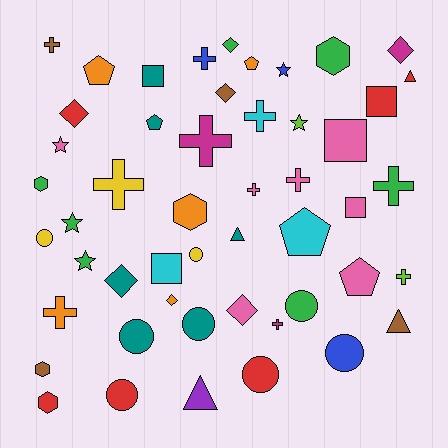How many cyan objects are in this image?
There are 3 cyan objects.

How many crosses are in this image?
There are 11 crosses.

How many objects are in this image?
There are 50 objects.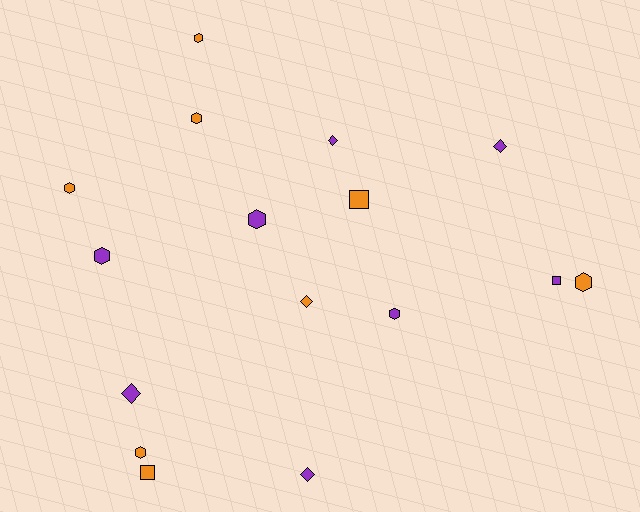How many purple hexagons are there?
There are 3 purple hexagons.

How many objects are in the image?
There are 16 objects.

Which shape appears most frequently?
Hexagon, with 8 objects.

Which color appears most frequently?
Orange, with 8 objects.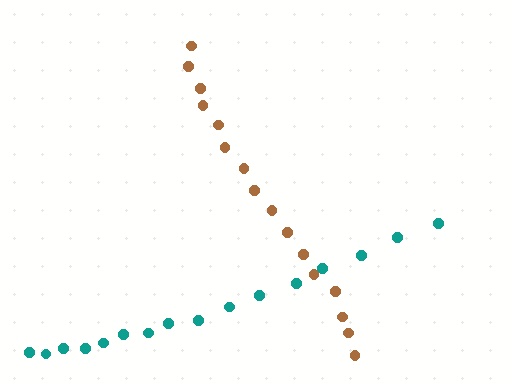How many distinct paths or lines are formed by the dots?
There are 2 distinct paths.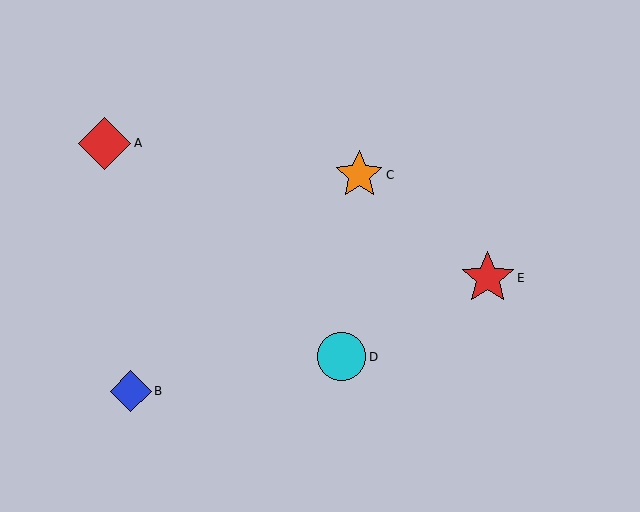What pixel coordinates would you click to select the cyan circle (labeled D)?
Click at (342, 357) to select the cyan circle D.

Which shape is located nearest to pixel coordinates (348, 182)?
The orange star (labeled C) at (359, 175) is nearest to that location.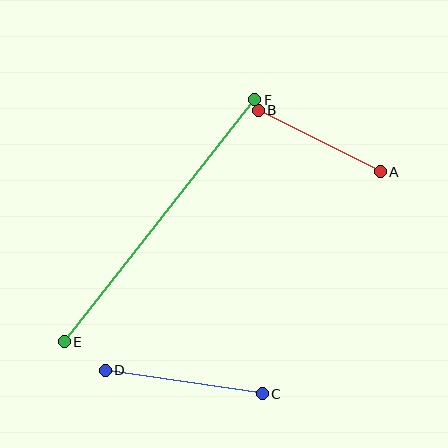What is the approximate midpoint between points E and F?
The midpoint is at approximately (159, 221) pixels.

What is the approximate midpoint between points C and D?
The midpoint is at approximately (184, 382) pixels.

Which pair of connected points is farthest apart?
Points E and F are farthest apart.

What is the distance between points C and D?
The distance is approximately 159 pixels.